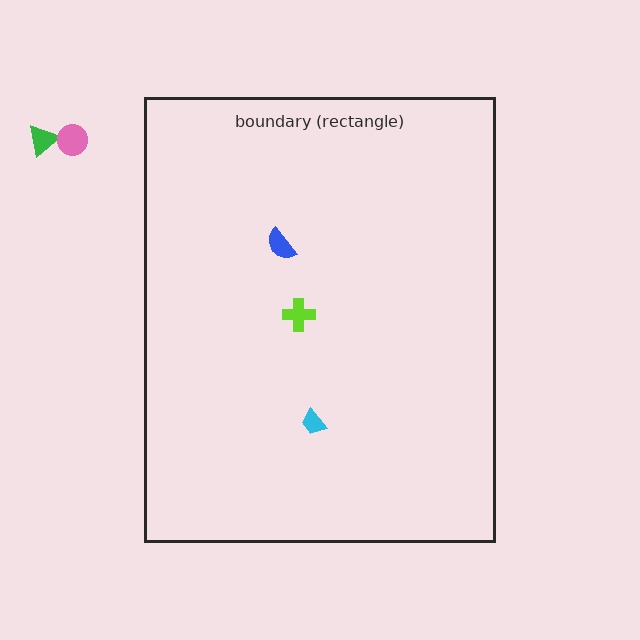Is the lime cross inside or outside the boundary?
Inside.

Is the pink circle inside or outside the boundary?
Outside.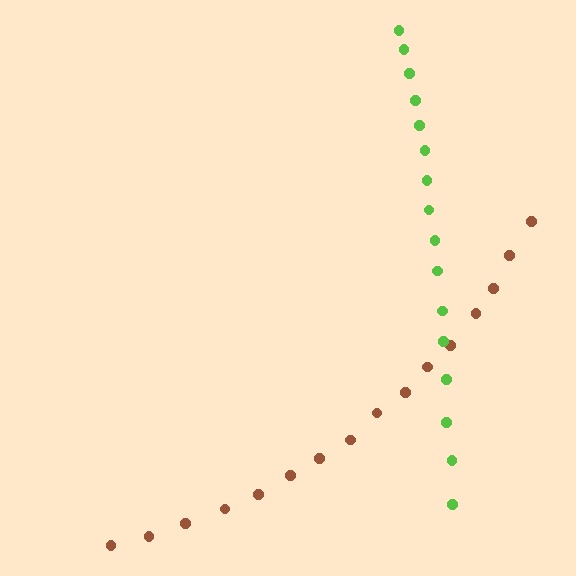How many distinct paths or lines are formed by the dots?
There are 2 distinct paths.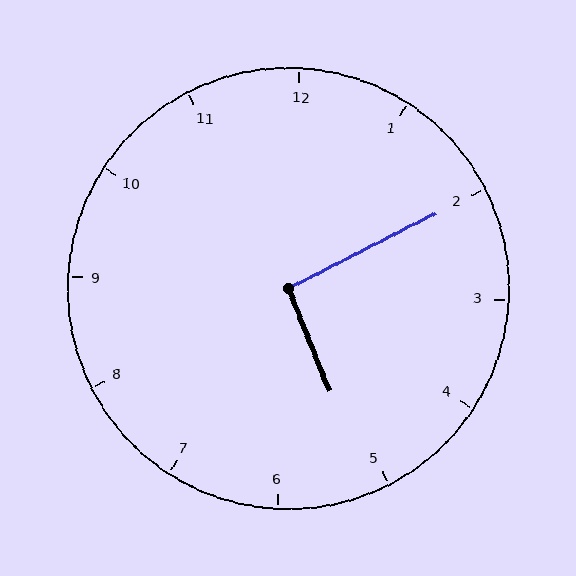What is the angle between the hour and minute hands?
Approximately 95 degrees.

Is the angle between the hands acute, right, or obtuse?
It is right.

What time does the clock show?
5:10.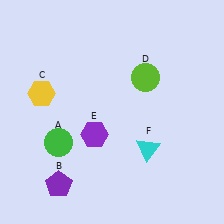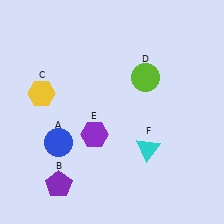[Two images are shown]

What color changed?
The circle (A) changed from green in Image 1 to blue in Image 2.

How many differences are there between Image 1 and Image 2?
There is 1 difference between the two images.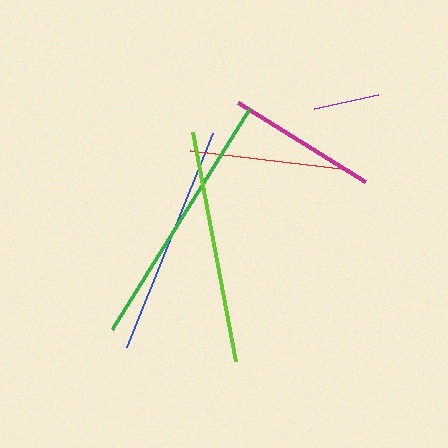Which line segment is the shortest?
The purple line is the shortest at approximately 65 pixels.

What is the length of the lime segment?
The lime segment is approximately 233 pixels long.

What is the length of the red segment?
The red segment is approximately 159 pixels long.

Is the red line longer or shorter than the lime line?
The lime line is longer than the red line.